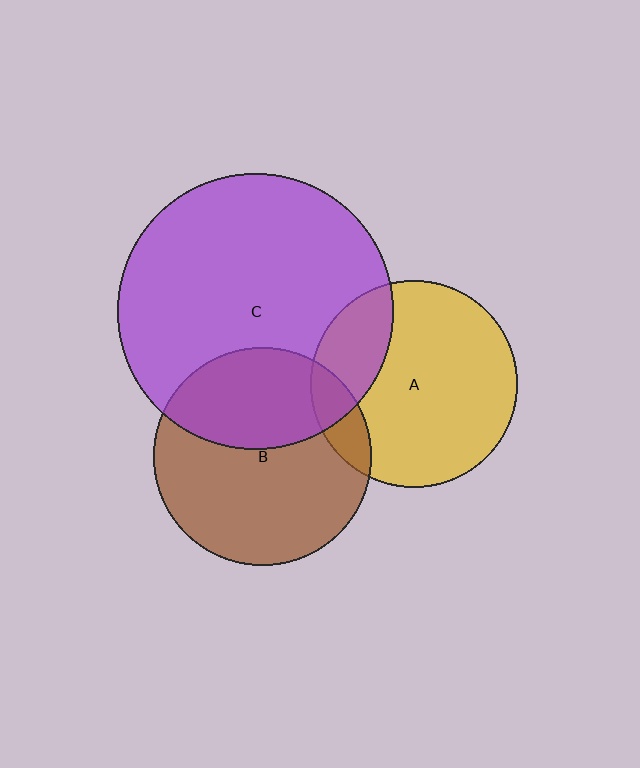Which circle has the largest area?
Circle C (purple).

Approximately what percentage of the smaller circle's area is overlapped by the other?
Approximately 40%.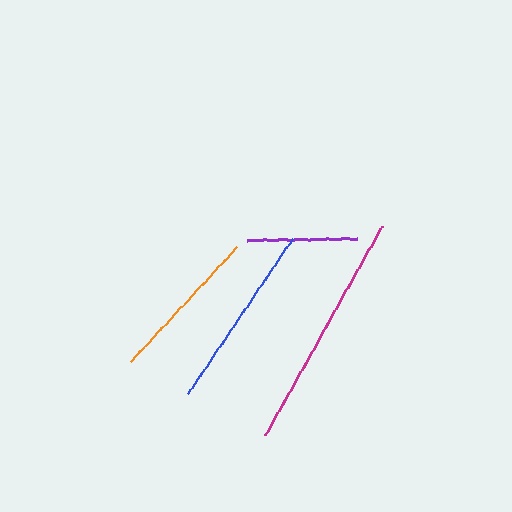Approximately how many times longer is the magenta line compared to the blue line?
The magenta line is approximately 1.3 times the length of the blue line.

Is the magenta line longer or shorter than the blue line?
The magenta line is longer than the blue line.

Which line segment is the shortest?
The purple line is the shortest at approximately 111 pixels.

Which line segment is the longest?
The magenta line is the longest at approximately 239 pixels.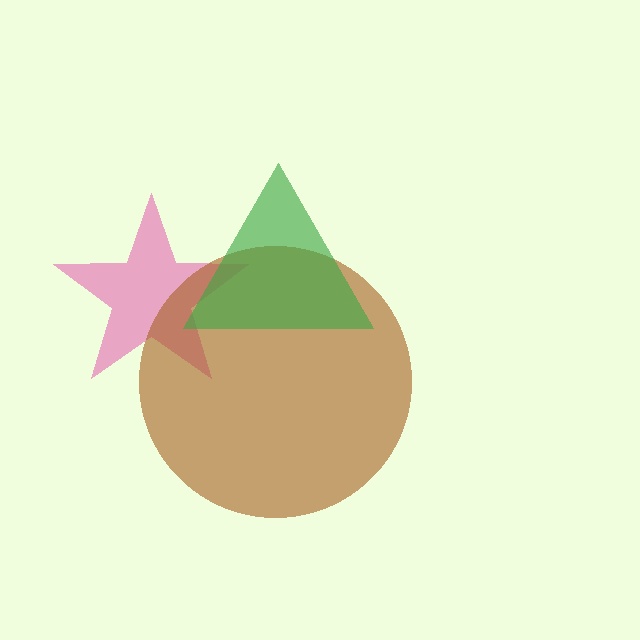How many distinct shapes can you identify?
There are 3 distinct shapes: a pink star, a brown circle, a green triangle.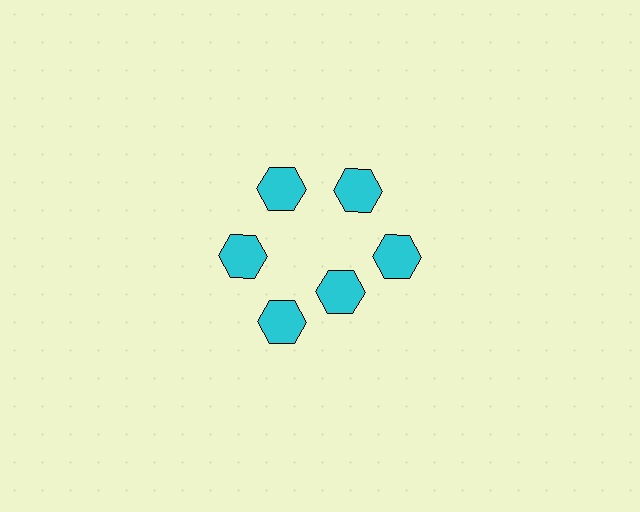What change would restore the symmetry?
The symmetry would be restored by moving it outward, back onto the ring so that all 6 hexagons sit at equal angles and equal distance from the center.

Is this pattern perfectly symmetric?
No. The 6 cyan hexagons are arranged in a ring, but one element near the 5 o'clock position is pulled inward toward the center, breaking the 6-fold rotational symmetry.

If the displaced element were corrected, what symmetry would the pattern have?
It would have 6-fold rotational symmetry — the pattern would map onto itself every 60 degrees.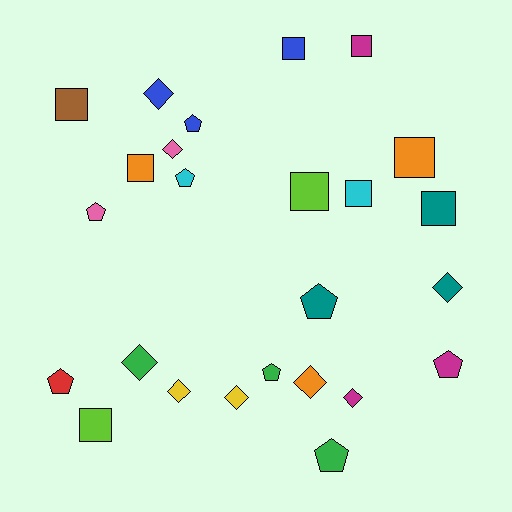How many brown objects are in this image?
There is 1 brown object.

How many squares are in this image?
There are 9 squares.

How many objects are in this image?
There are 25 objects.